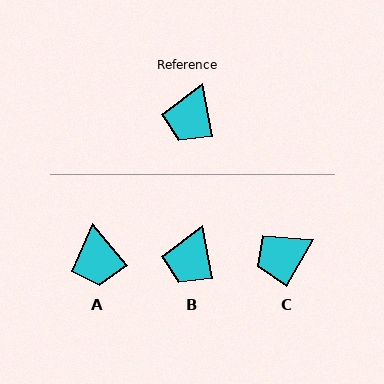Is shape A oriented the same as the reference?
No, it is off by about 29 degrees.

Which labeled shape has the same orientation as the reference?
B.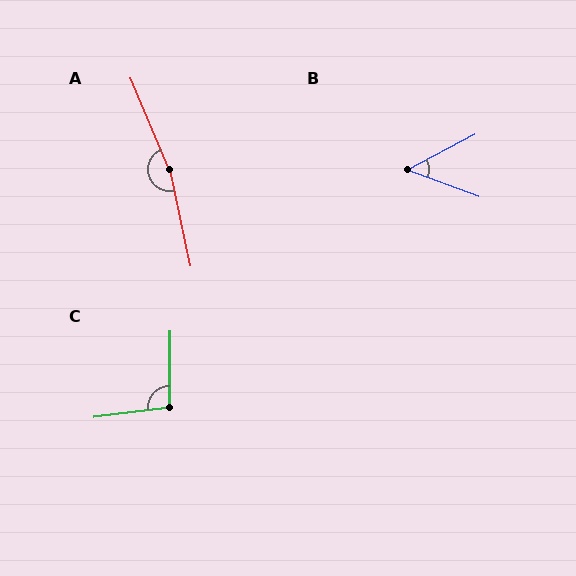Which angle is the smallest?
B, at approximately 48 degrees.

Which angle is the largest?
A, at approximately 169 degrees.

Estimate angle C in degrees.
Approximately 98 degrees.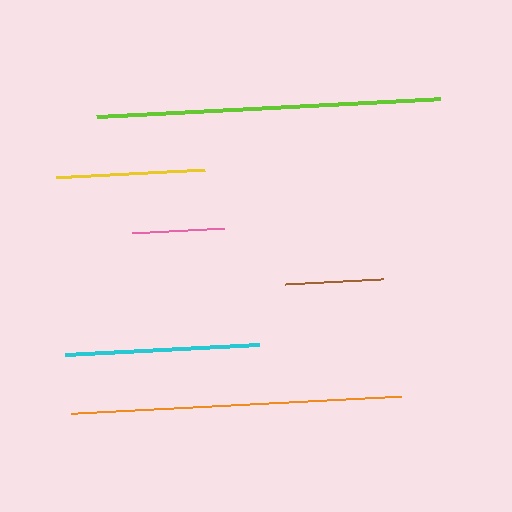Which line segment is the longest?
The lime line is the longest at approximately 345 pixels.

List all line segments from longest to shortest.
From longest to shortest: lime, orange, cyan, yellow, brown, pink.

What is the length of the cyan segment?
The cyan segment is approximately 194 pixels long.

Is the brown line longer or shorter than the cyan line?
The cyan line is longer than the brown line.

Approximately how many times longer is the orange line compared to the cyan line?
The orange line is approximately 1.7 times the length of the cyan line.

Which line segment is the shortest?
The pink line is the shortest at approximately 93 pixels.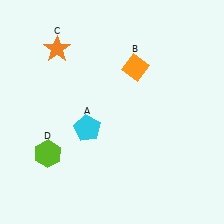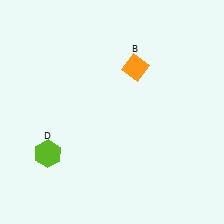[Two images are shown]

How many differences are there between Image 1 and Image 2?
There are 2 differences between the two images.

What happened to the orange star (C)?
The orange star (C) was removed in Image 2. It was in the top-left area of Image 1.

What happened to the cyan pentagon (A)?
The cyan pentagon (A) was removed in Image 2. It was in the bottom-left area of Image 1.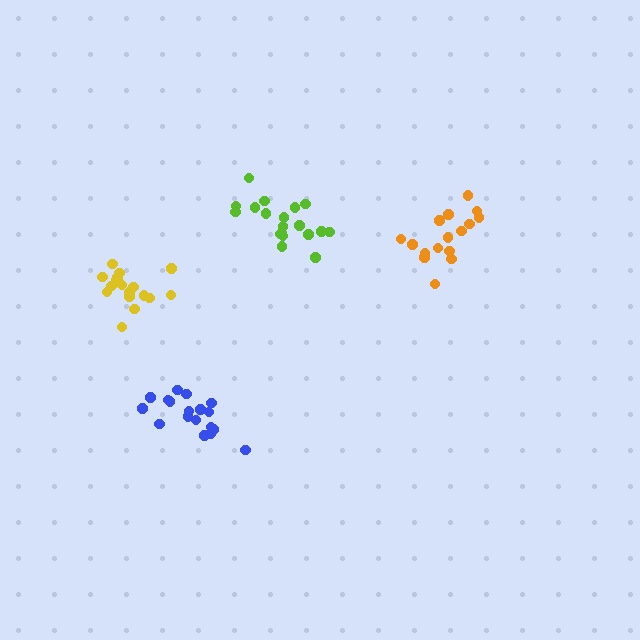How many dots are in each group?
Group 1: 16 dots, Group 2: 19 dots, Group 3: 18 dots, Group 4: 18 dots (71 total).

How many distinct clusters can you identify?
There are 4 distinct clusters.